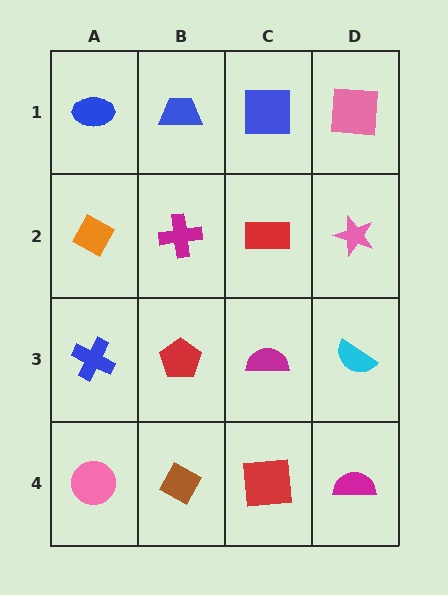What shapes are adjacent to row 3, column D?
A pink star (row 2, column D), a magenta semicircle (row 4, column D), a magenta semicircle (row 3, column C).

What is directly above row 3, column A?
An orange diamond.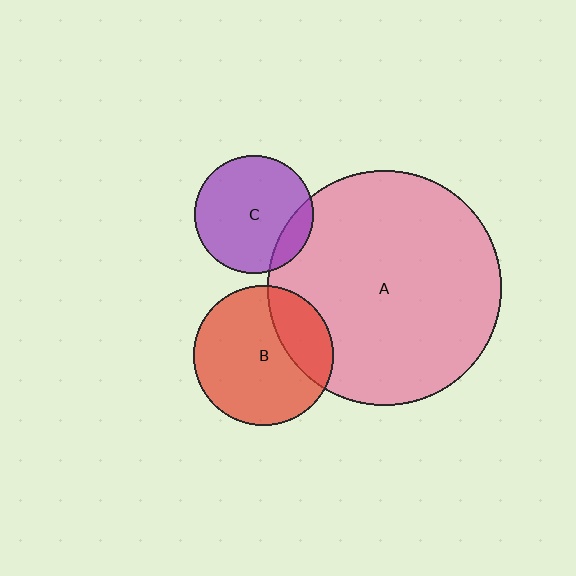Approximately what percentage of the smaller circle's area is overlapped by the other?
Approximately 25%.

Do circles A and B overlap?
Yes.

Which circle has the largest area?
Circle A (pink).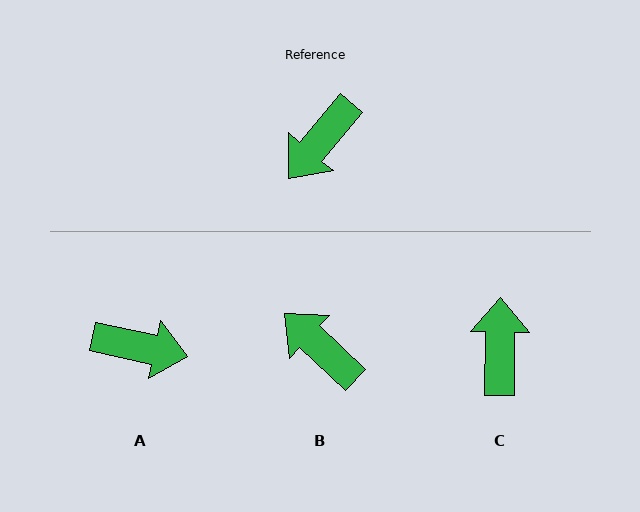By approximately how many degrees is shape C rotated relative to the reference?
Approximately 140 degrees clockwise.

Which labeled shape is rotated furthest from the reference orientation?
C, about 140 degrees away.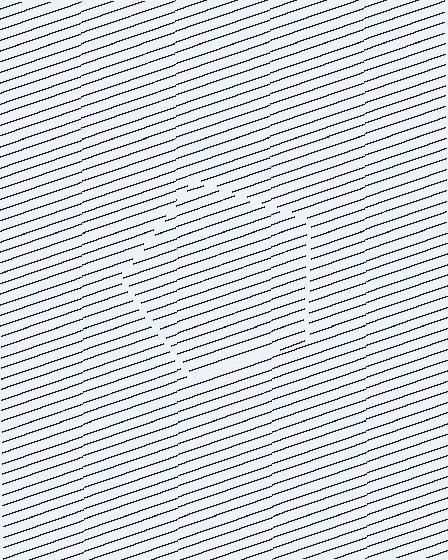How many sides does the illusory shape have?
5 sides — the line-ends trace a pentagon.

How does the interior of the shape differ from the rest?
The interior of the shape contains the same grating, shifted by half a period — the contour is defined by the phase discontinuity where line-ends from the inner and outer gratings abut.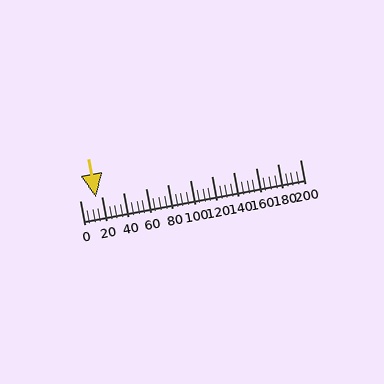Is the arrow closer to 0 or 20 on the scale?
The arrow is closer to 20.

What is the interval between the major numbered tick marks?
The major tick marks are spaced 20 units apart.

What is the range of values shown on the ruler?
The ruler shows values from 0 to 200.